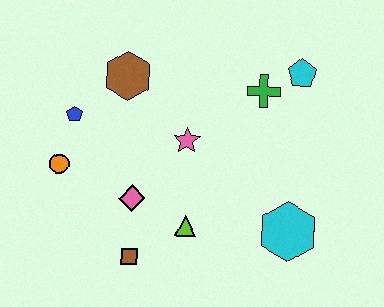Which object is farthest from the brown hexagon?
The cyan hexagon is farthest from the brown hexagon.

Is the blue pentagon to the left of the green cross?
Yes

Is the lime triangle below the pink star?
Yes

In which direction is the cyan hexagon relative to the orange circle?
The cyan hexagon is to the right of the orange circle.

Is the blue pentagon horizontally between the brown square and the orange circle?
Yes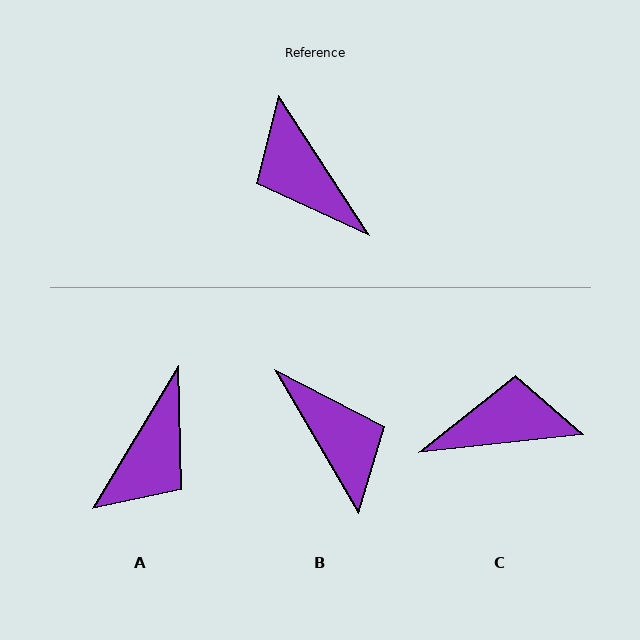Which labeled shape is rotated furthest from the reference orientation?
B, about 177 degrees away.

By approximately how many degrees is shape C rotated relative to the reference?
Approximately 117 degrees clockwise.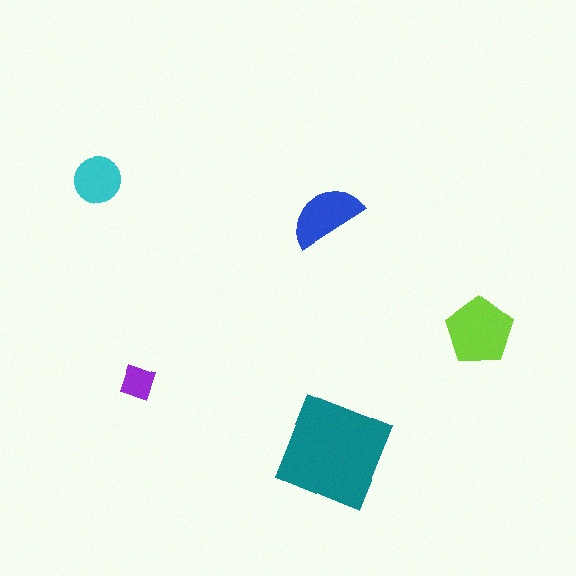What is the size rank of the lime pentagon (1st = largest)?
2nd.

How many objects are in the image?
There are 5 objects in the image.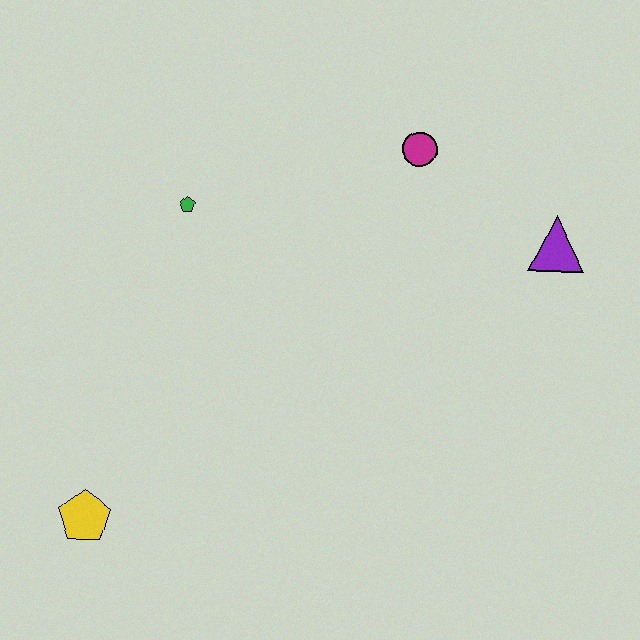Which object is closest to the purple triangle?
The magenta circle is closest to the purple triangle.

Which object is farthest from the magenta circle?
The yellow pentagon is farthest from the magenta circle.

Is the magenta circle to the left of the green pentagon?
No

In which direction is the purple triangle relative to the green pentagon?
The purple triangle is to the right of the green pentagon.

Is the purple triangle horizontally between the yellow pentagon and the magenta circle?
No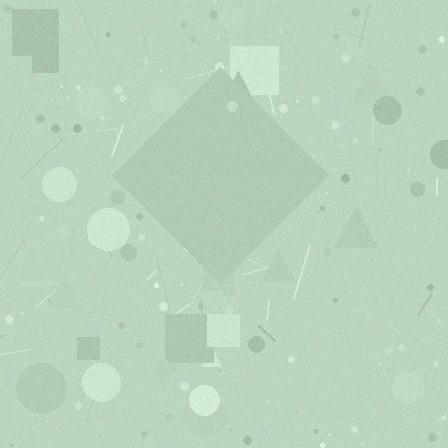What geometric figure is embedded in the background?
A diamond is embedded in the background.